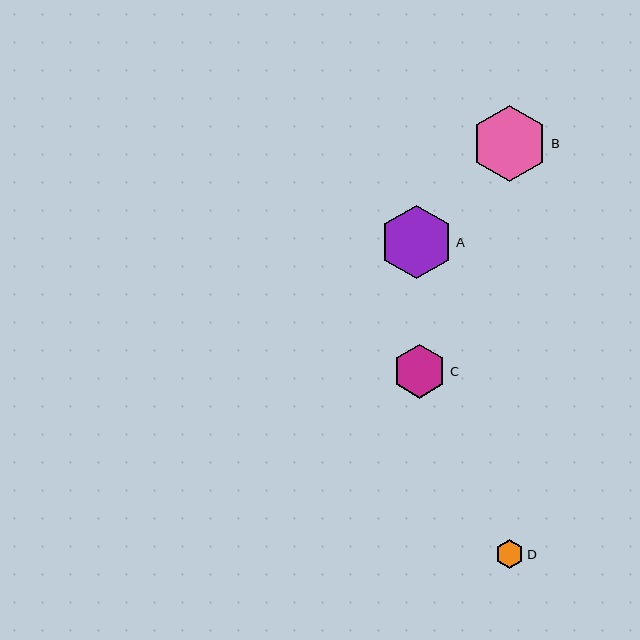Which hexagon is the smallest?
Hexagon D is the smallest with a size of approximately 28 pixels.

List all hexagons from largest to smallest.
From largest to smallest: B, A, C, D.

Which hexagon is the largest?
Hexagon B is the largest with a size of approximately 76 pixels.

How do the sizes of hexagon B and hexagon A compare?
Hexagon B and hexagon A are approximately the same size.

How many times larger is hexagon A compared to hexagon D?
Hexagon A is approximately 2.6 times the size of hexagon D.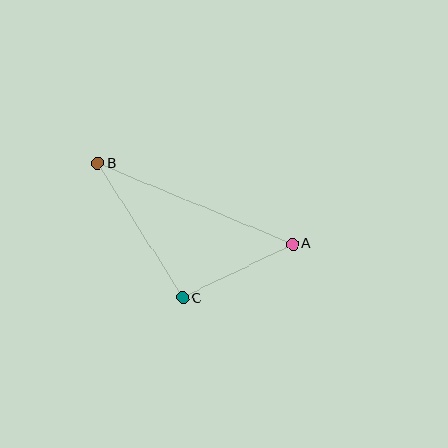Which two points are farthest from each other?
Points A and B are farthest from each other.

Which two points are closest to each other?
Points A and C are closest to each other.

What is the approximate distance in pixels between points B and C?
The distance between B and C is approximately 159 pixels.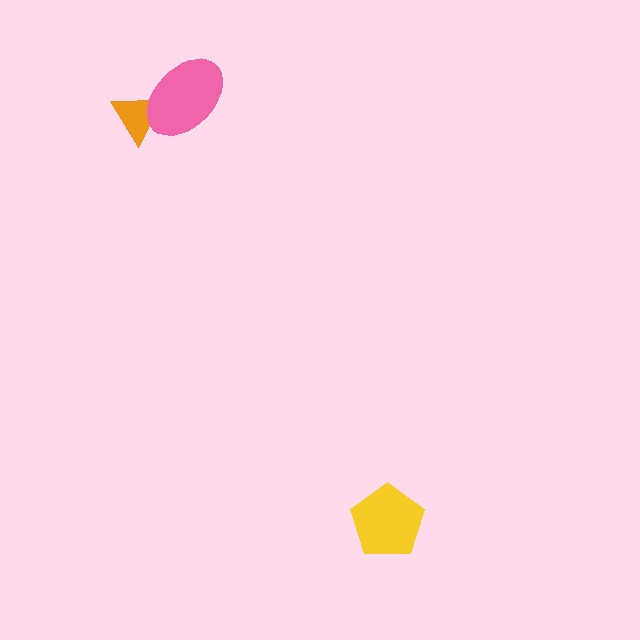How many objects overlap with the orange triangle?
1 object overlaps with the orange triangle.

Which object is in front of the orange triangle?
The pink ellipse is in front of the orange triangle.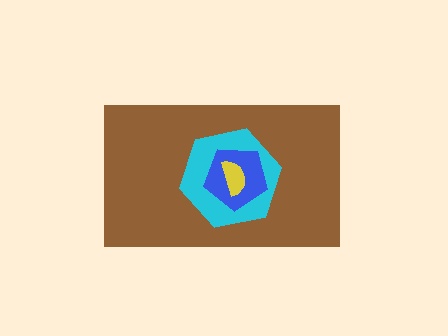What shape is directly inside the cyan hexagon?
The blue pentagon.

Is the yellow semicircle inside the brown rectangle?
Yes.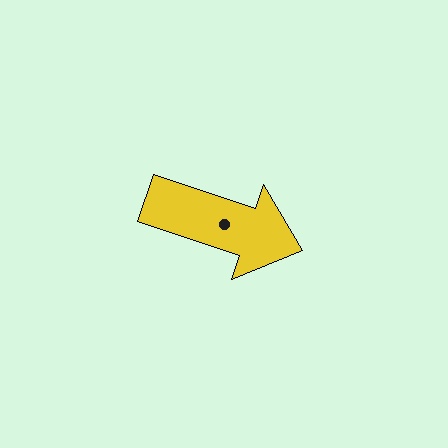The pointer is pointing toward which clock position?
Roughly 4 o'clock.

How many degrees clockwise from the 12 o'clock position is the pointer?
Approximately 109 degrees.